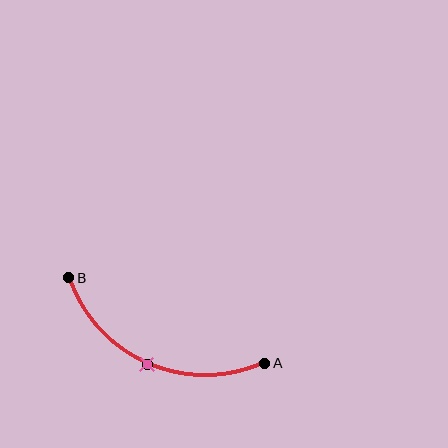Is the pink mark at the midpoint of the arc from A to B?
Yes. The pink mark lies on the arc at equal arc-length from both A and B — it is the arc midpoint.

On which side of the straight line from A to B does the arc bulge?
The arc bulges below the straight line connecting A and B.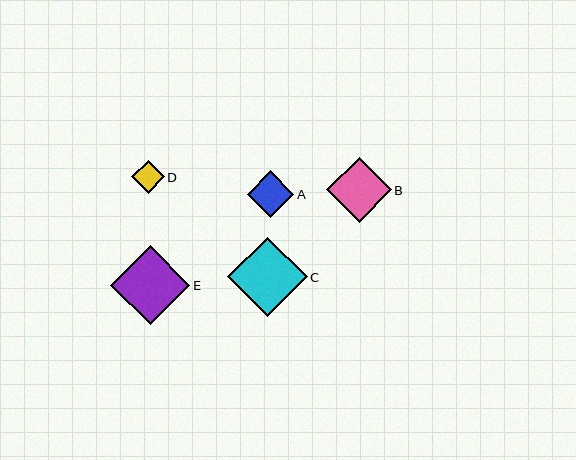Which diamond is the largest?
Diamond C is the largest with a size of approximately 79 pixels.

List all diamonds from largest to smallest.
From largest to smallest: C, E, B, A, D.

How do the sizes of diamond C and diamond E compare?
Diamond C and diamond E are approximately the same size.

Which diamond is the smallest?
Diamond D is the smallest with a size of approximately 33 pixels.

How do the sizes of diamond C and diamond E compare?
Diamond C and diamond E are approximately the same size.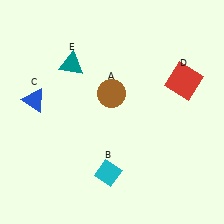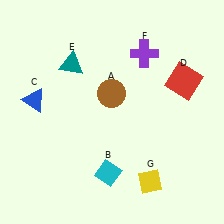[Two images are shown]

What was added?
A purple cross (F), a yellow diamond (G) were added in Image 2.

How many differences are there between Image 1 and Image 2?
There are 2 differences between the two images.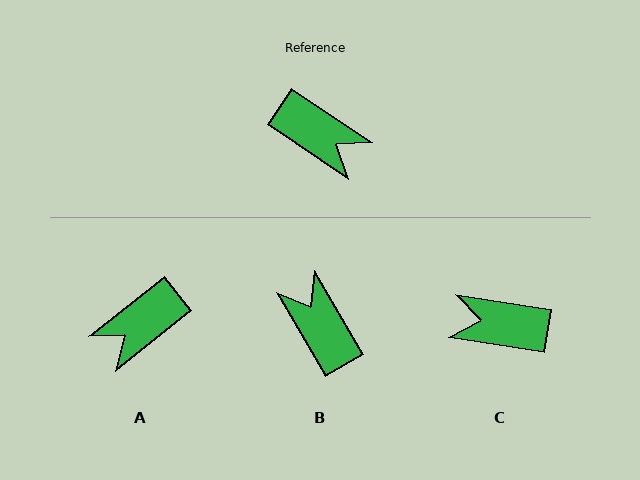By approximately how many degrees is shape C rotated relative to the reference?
Approximately 155 degrees clockwise.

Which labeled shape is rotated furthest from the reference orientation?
C, about 155 degrees away.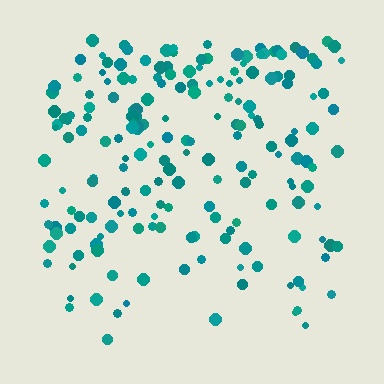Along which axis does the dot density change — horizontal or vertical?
Vertical.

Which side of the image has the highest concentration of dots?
The top.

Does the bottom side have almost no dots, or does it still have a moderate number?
Still a moderate number, just noticeably fewer than the top.